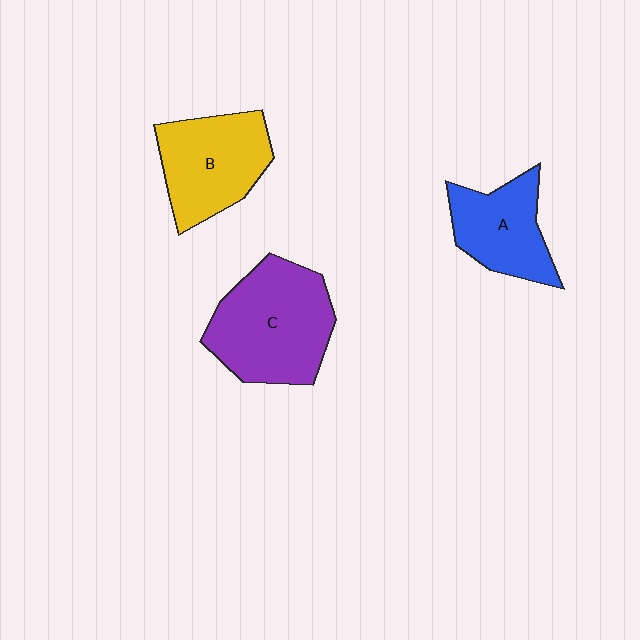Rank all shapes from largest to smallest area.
From largest to smallest: C (purple), B (yellow), A (blue).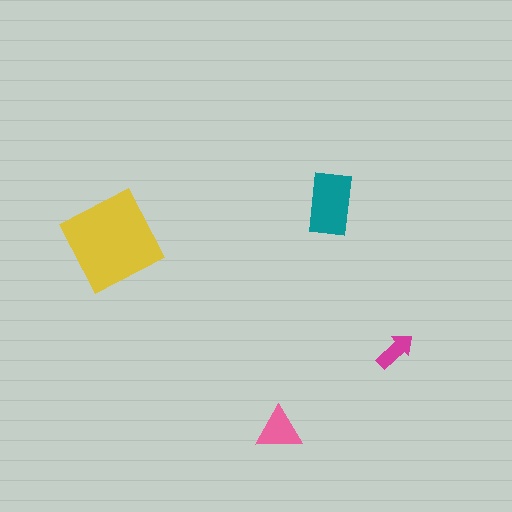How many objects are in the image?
There are 4 objects in the image.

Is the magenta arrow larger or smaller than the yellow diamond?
Smaller.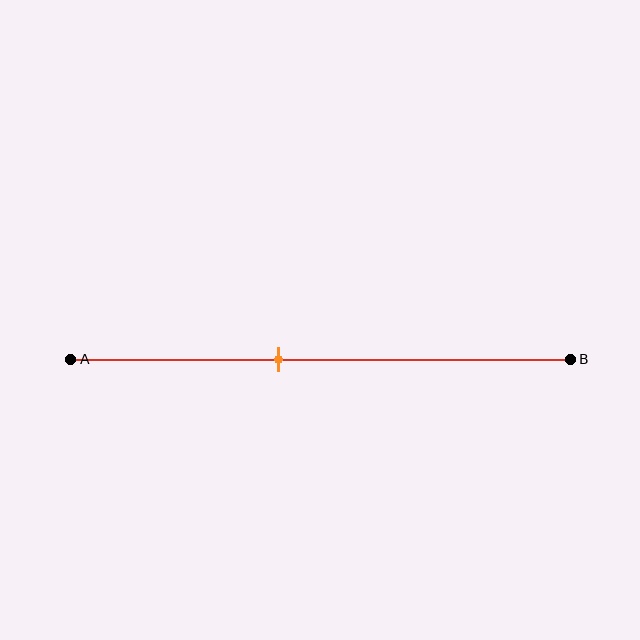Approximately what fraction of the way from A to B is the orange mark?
The orange mark is approximately 40% of the way from A to B.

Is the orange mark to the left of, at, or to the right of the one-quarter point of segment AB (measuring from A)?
The orange mark is to the right of the one-quarter point of segment AB.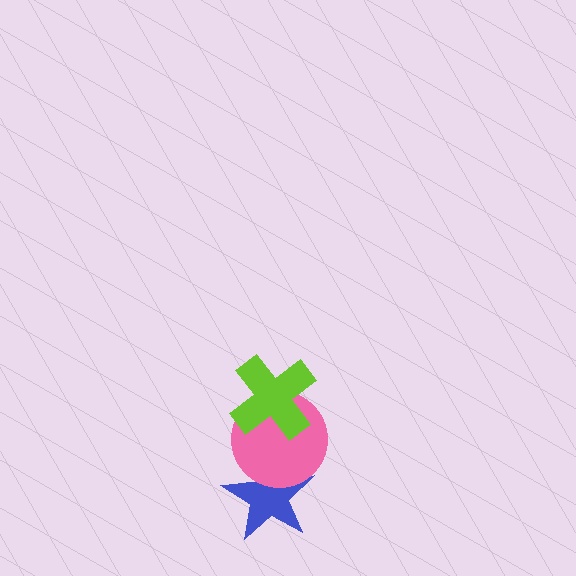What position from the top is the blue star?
The blue star is 3rd from the top.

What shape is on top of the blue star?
The pink circle is on top of the blue star.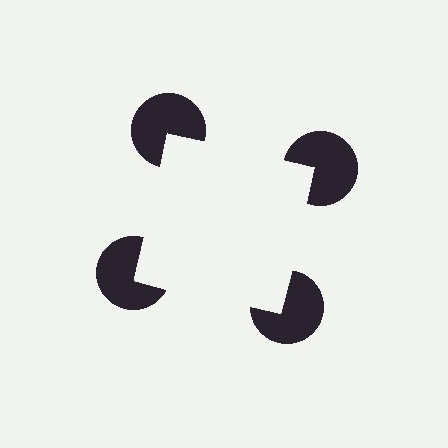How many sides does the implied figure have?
4 sides.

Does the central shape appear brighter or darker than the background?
It typically appears slightly brighter than the background, even though no actual brightness change is drawn.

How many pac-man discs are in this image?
There are 4 — one at each vertex of the illusory square.